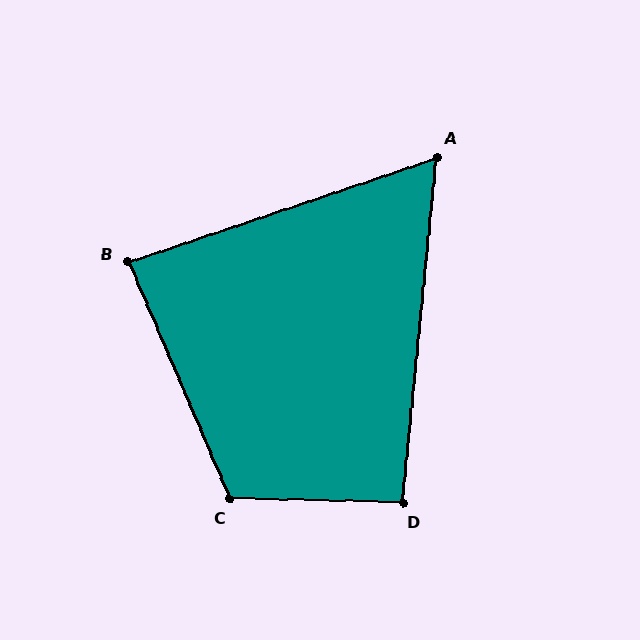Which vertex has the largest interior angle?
C, at approximately 114 degrees.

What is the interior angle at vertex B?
Approximately 86 degrees (approximately right).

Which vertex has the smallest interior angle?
A, at approximately 66 degrees.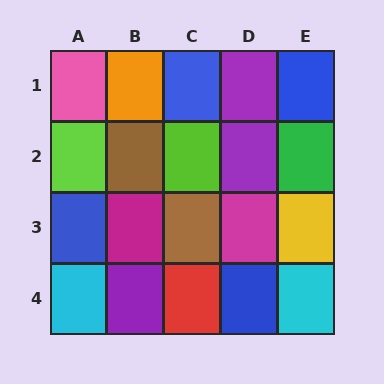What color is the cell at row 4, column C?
Red.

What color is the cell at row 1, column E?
Blue.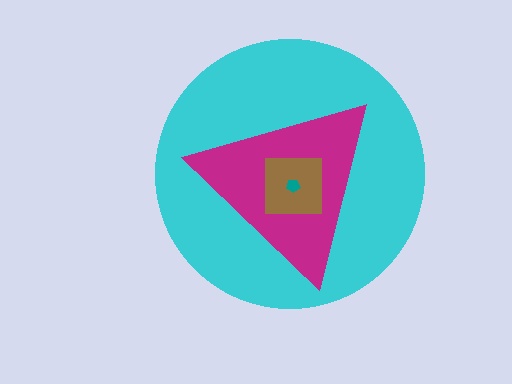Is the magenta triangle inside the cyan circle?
Yes.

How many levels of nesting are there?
4.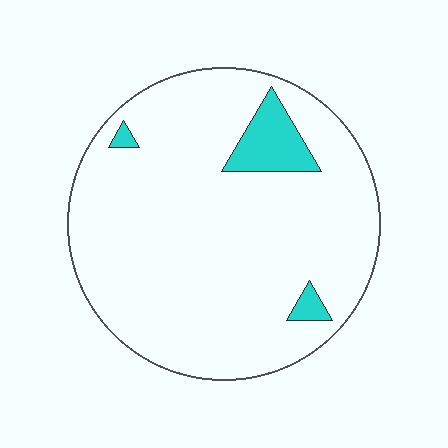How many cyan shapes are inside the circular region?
3.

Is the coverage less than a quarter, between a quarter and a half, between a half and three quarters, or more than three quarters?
Less than a quarter.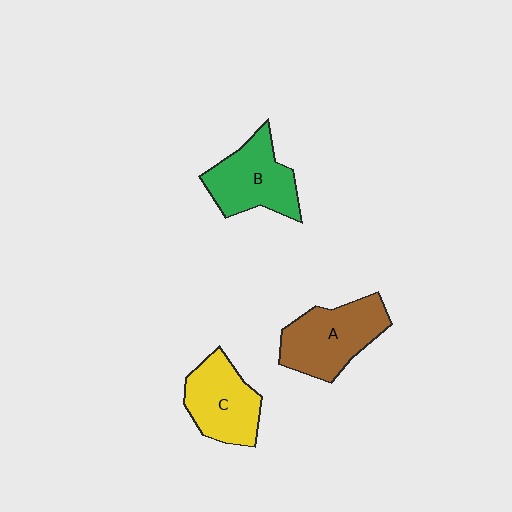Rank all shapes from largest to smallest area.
From largest to smallest: A (brown), B (green), C (yellow).